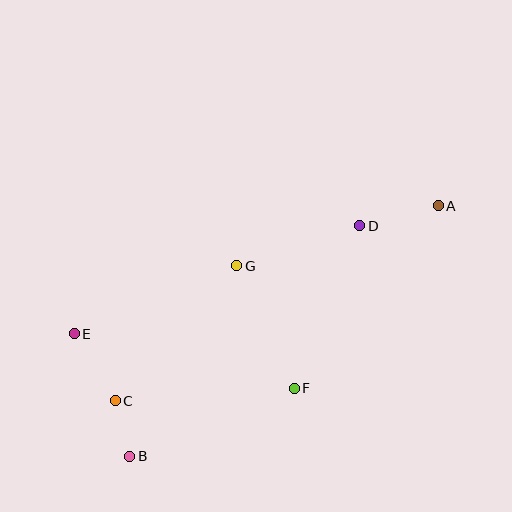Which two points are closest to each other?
Points B and C are closest to each other.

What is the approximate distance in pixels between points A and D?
The distance between A and D is approximately 81 pixels.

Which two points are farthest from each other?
Points A and B are farthest from each other.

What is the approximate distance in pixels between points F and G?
The distance between F and G is approximately 135 pixels.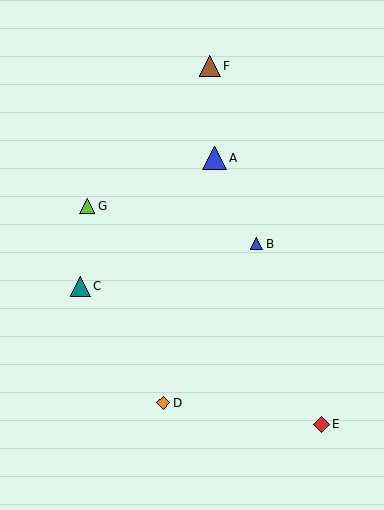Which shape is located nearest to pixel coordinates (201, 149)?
The blue triangle (labeled A) at (214, 158) is nearest to that location.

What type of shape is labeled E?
Shape E is a red diamond.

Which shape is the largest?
The blue triangle (labeled A) is the largest.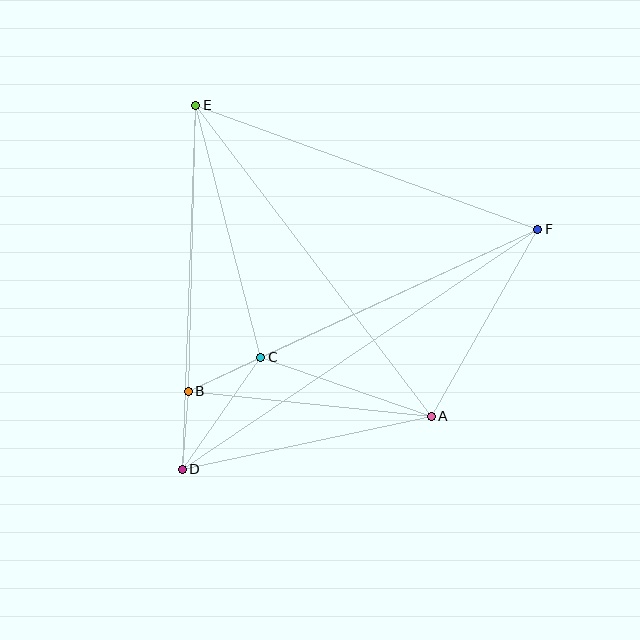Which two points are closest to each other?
Points B and D are closest to each other.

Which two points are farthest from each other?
Points D and F are farthest from each other.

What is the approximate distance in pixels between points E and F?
The distance between E and F is approximately 363 pixels.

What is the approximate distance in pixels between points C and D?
The distance between C and D is approximately 137 pixels.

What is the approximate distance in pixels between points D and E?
The distance between D and E is approximately 364 pixels.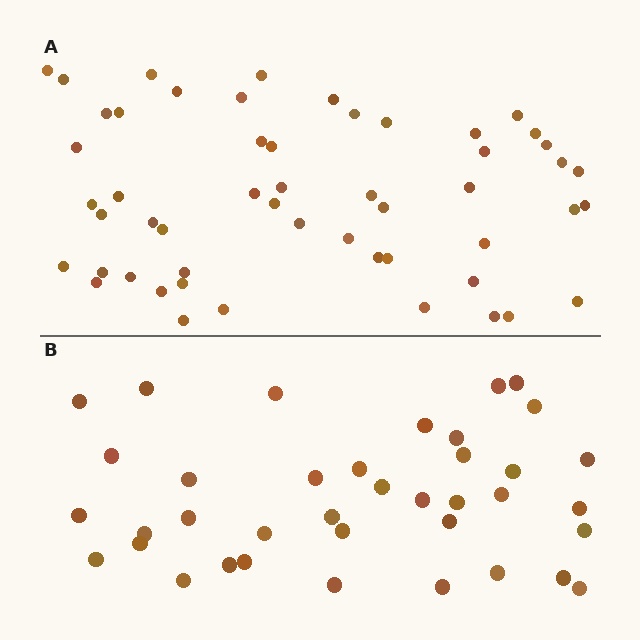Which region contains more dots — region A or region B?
Region A (the top region) has more dots.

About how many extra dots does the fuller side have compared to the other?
Region A has approximately 15 more dots than region B.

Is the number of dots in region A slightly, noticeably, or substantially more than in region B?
Region A has noticeably more, but not dramatically so. The ratio is roughly 1.4 to 1.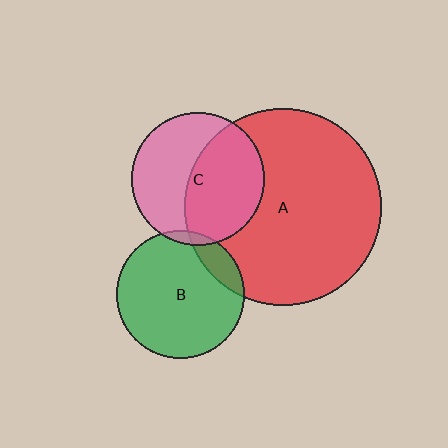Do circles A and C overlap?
Yes.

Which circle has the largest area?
Circle A (red).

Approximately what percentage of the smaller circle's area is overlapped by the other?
Approximately 50%.